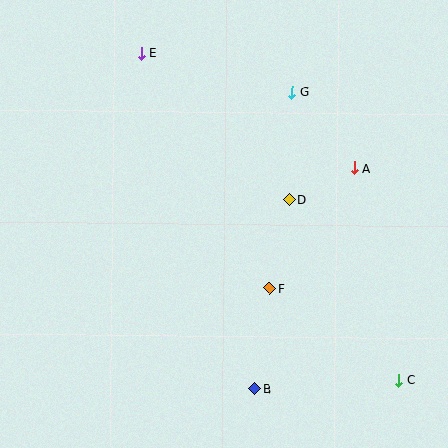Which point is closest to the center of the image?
Point D at (289, 199) is closest to the center.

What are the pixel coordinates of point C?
Point C is at (399, 380).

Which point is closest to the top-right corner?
Point G is closest to the top-right corner.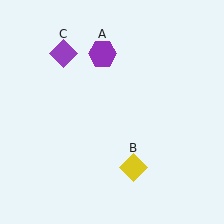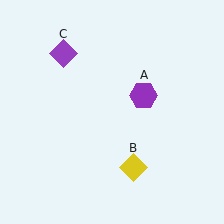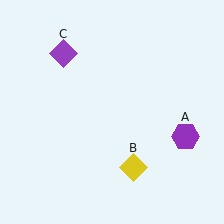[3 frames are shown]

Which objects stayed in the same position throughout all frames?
Yellow diamond (object B) and purple diamond (object C) remained stationary.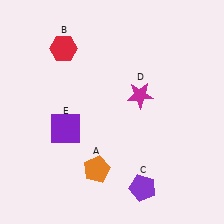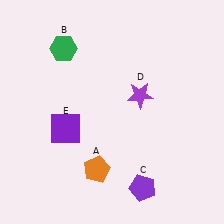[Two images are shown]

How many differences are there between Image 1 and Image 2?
There are 2 differences between the two images.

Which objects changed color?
B changed from red to green. D changed from magenta to purple.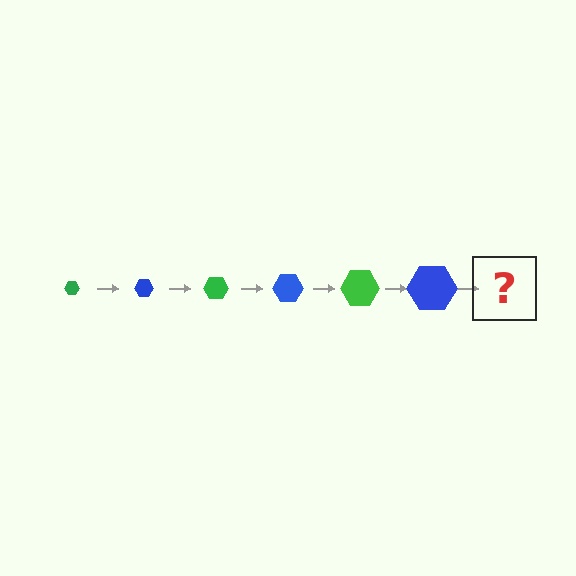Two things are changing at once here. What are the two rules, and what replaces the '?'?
The two rules are that the hexagon grows larger each step and the color cycles through green and blue. The '?' should be a green hexagon, larger than the previous one.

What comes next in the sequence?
The next element should be a green hexagon, larger than the previous one.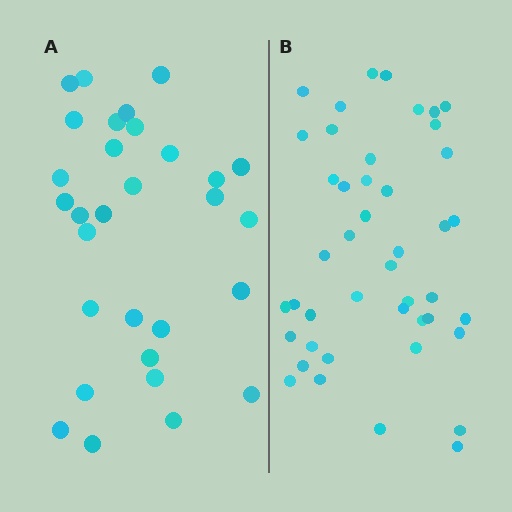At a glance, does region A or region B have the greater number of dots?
Region B (the right region) has more dots.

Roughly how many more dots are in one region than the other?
Region B has approximately 15 more dots than region A.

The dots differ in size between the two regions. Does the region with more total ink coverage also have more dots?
No. Region A has more total ink coverage because its dots are larger, but region B actually contains more individual dots. Total area can be misleading — the number of items is what matters here.